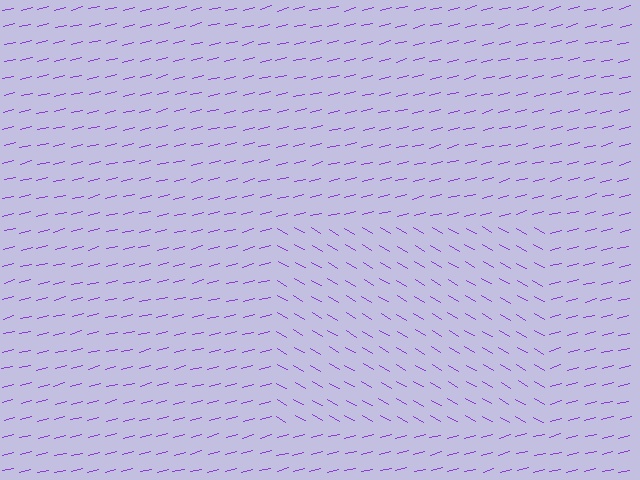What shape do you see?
I see a rectangle.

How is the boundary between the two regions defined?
The boundary is defined purely by a change in line orientation (approximately 45 degrees difference). All lines are the same color and thickness.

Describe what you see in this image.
The image is filled with small purple line segments. A rectangle region in the image has lines oriented differently from the surrounding lines, creating a visible texture boundary.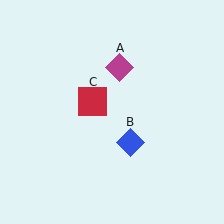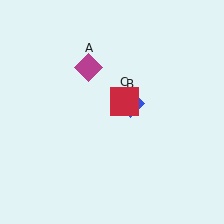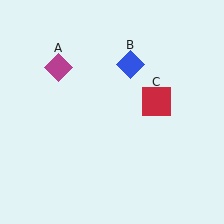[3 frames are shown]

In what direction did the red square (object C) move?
The red square (object C) moved right.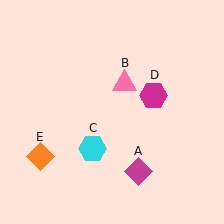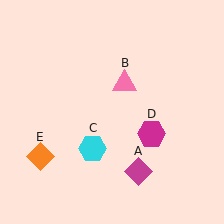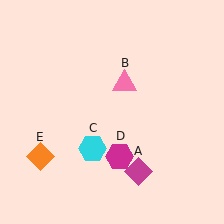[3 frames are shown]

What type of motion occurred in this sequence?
The magenta hexagon (object D) rotated clockwise around the center of the scene.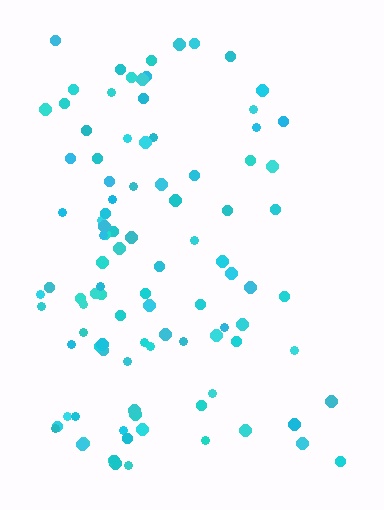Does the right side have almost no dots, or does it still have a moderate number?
Still a moderate number, just noticeably fewer than the left.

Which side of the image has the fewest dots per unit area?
The right.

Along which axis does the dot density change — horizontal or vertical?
Horizontal.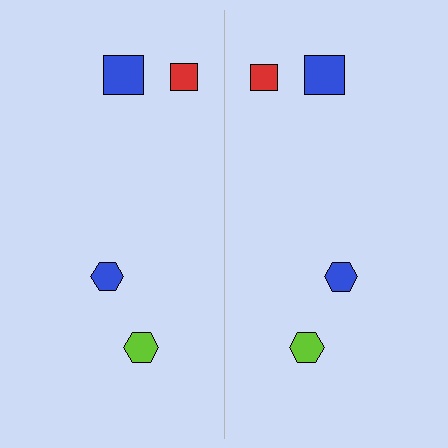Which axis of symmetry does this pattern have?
The pattern has a vertical axis of symmetry running through the center of the image.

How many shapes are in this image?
There are 8 shapes in this image.